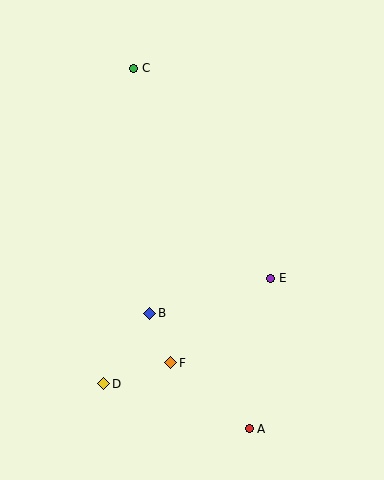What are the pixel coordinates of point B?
Point B is at (150, 313).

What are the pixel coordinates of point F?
Point F is at (171, 363).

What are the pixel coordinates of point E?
Point E is at (271, 278).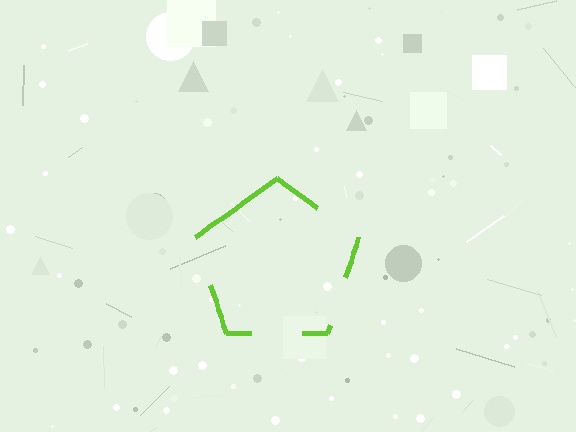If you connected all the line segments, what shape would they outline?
They would outline a pentagon.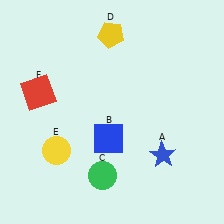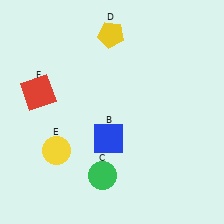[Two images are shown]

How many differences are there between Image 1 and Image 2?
There is 1 difference between the two images.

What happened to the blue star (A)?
The blue star (A) was removed in Image 2. It was in the bottom-right area of Image 1.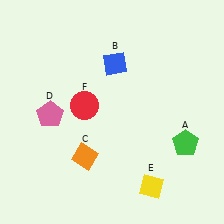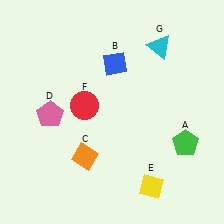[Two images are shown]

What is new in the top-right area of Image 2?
A cyan triangle (G) was added in the top-right area of Image 2.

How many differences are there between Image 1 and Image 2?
There is 1 difference between the two images.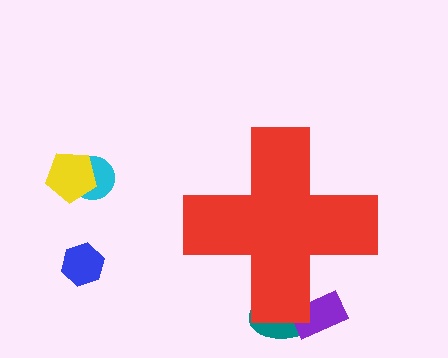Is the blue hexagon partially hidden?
No, the blue hexagon is fully visible.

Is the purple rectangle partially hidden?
Yes, the purple rectangle is partially hidden behind the red cross.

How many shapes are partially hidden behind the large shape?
2 shapes are partially hidden.